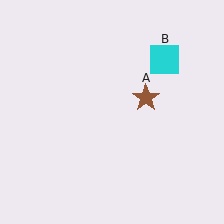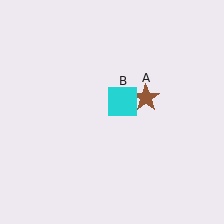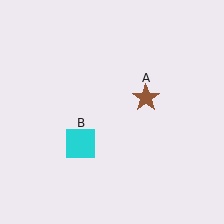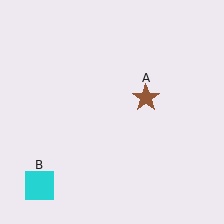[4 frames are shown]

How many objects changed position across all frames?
1 object changed position: cyan square (object B).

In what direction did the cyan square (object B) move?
The cyan square (object B) moved down and to the left.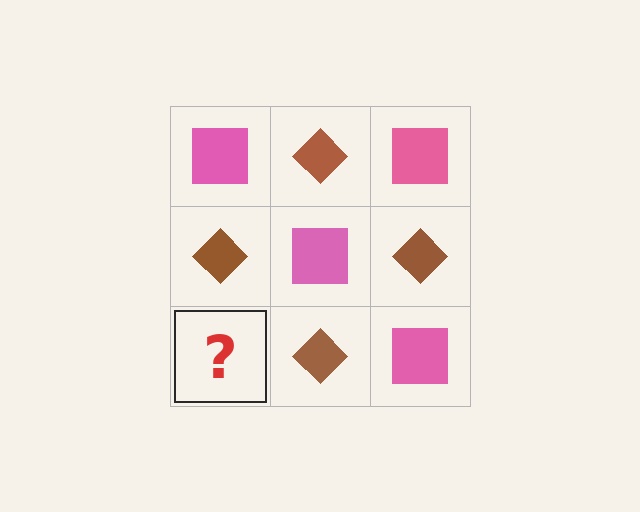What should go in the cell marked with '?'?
The missing cell should contain a pink square.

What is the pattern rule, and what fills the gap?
The rule is that it alternates pink square and brown diamond in a checkerboard pattern. The gap should be filled with a pink square.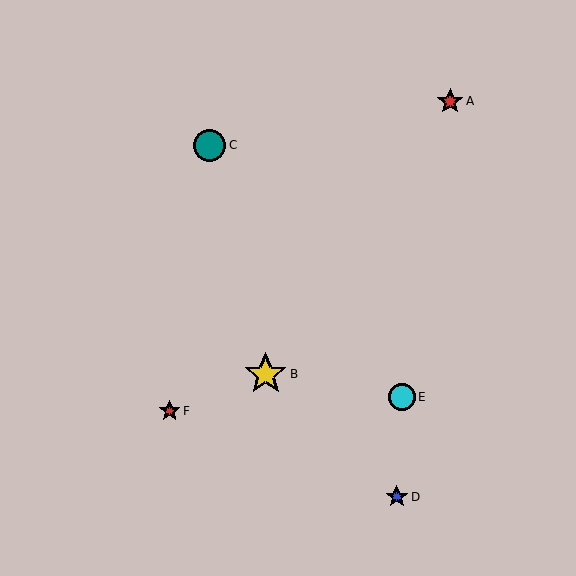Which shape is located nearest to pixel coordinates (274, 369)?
The yellow star (labeled B) at (266, 374) is nearest to that location.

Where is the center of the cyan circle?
The center of the cyan circle is at (402, 397).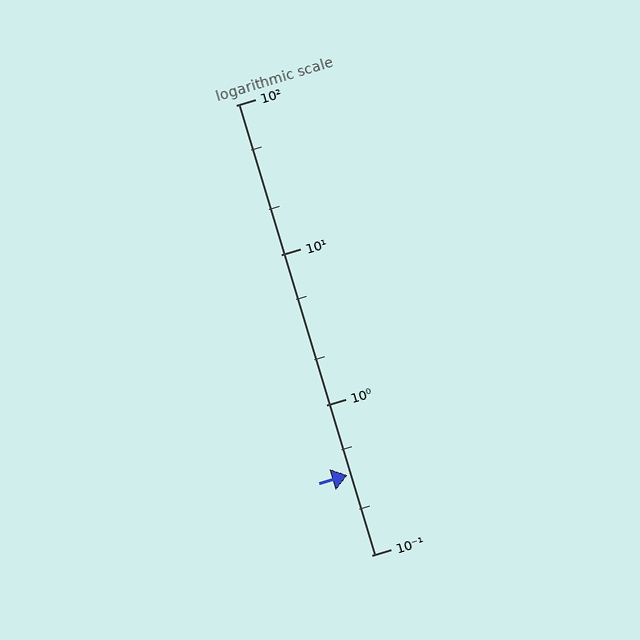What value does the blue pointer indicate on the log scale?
The pointer indicates approximately 0.34.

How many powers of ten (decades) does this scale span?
The scale spans 3 decades, from 0.1 to 100.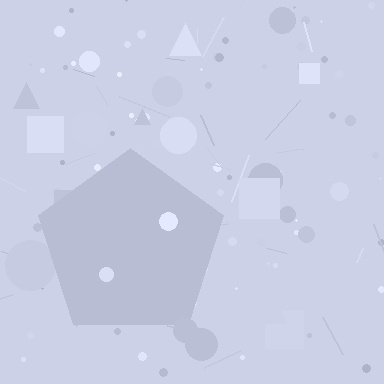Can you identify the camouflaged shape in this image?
The camouflaged shape is a pentagon.